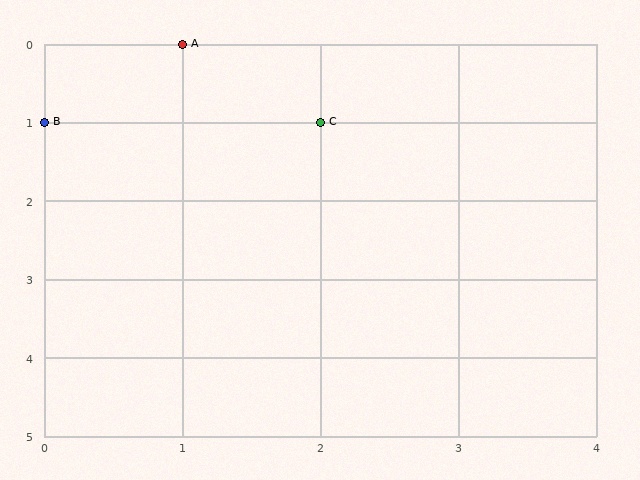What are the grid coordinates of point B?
Point B is at grid coordinates (0, 1).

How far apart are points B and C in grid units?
Points B and C are 2 columns apart.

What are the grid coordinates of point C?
Point C is at grid coordinates (2, 1).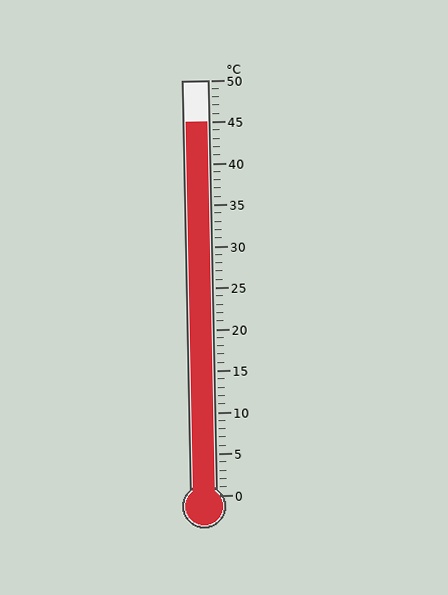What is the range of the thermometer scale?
The thermometer scale ranges from 0°C to 50°C.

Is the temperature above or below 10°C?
The temperature is above 10°C.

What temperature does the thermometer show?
The thermometer shows approximately 45°C.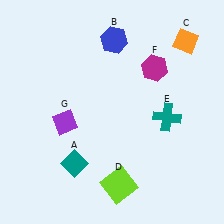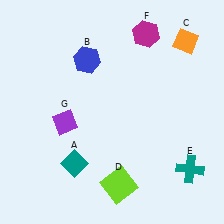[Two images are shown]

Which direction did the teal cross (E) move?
The teal cross (E) moved down.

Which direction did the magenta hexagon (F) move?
The magenta hexagon (F) moved up.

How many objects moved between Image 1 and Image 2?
3 objects moved between the two images.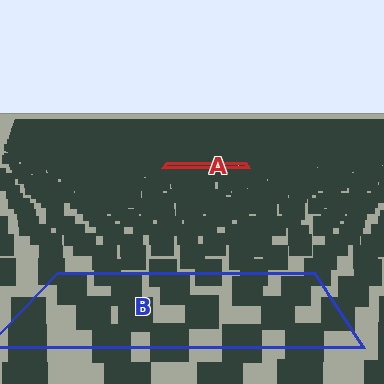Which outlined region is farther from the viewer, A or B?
Region A is farther from the viewer — the texture elements inside it appear smaller and more densely packed.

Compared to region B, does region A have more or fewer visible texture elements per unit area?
Region A has more texture elements per unit area — they are packed more densely because it is farther away.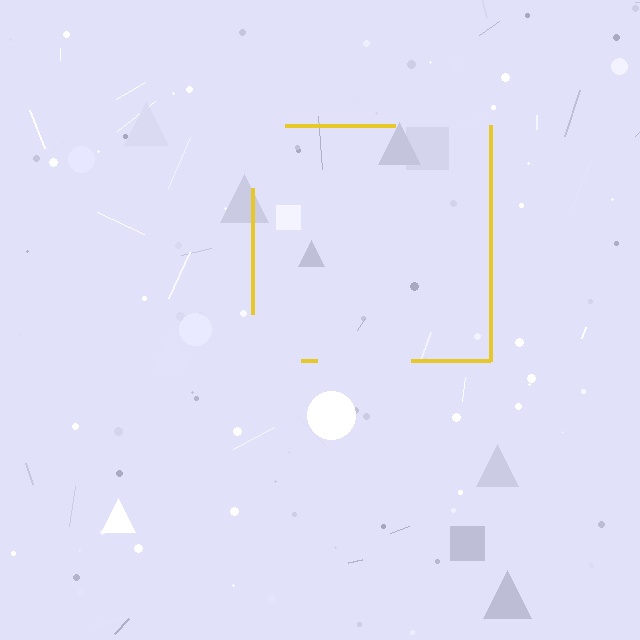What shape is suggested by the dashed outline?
The dashed outline suggests a square.